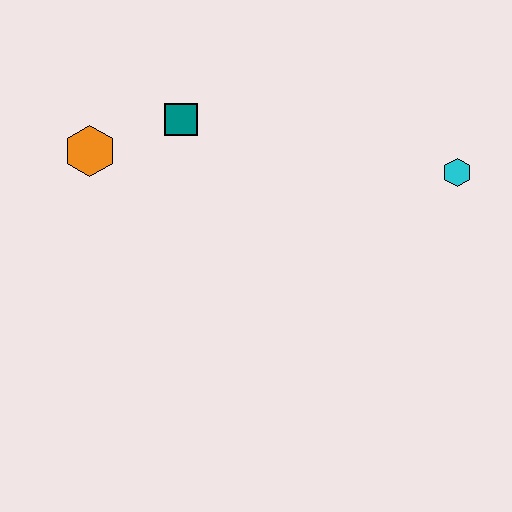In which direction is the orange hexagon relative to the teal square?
The orange hexagon is to the left of the teal square.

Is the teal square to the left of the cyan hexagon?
Yes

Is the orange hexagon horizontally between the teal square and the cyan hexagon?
No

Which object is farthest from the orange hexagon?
The cyan hexagon is farthest from the orange hexagon.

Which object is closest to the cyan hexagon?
The teal square is closest to the cyan hexagon.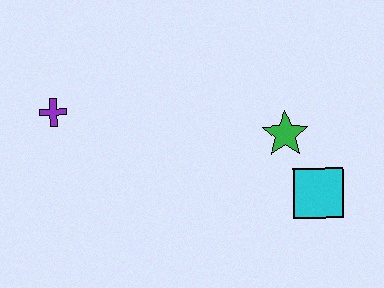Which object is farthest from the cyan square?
The purple cross is farthest from the cyan square.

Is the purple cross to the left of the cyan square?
Yes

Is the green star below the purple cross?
Yes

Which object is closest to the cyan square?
The green star is closest to the cyan square.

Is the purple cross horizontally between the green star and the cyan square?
No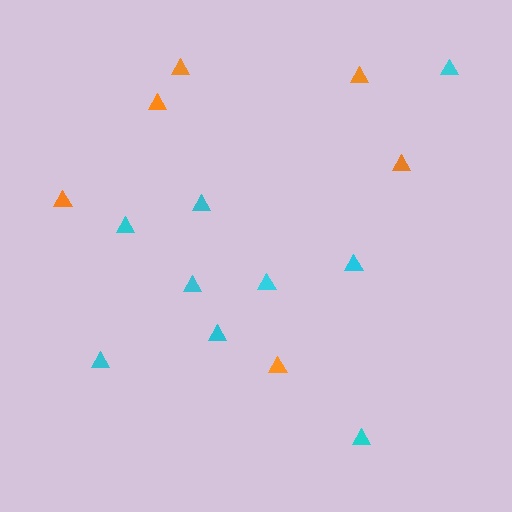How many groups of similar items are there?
There are 2 groups: one group of cyan triangles (9) and one group of orange triangles (6).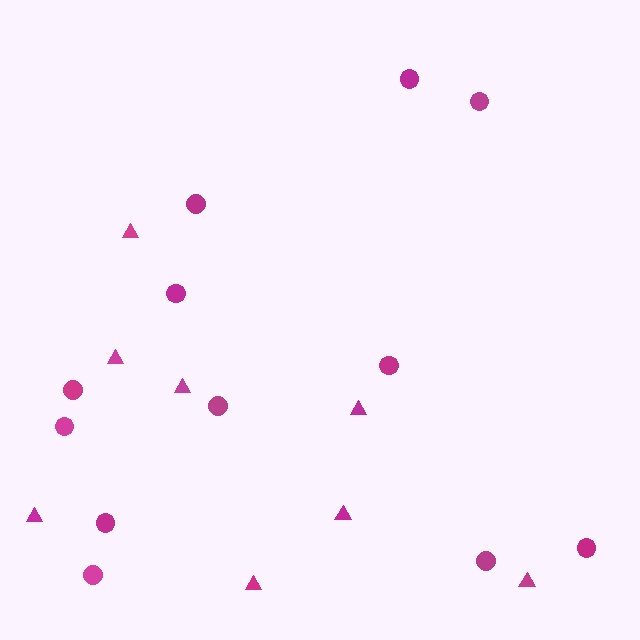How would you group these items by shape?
There are 2 groups: one group of circles (12) and one group of triangles (8).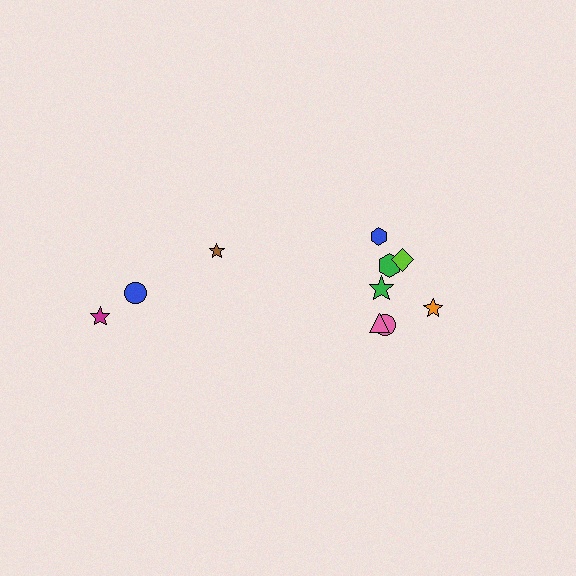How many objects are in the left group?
There are 3 objects.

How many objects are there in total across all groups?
There are 10 objects.